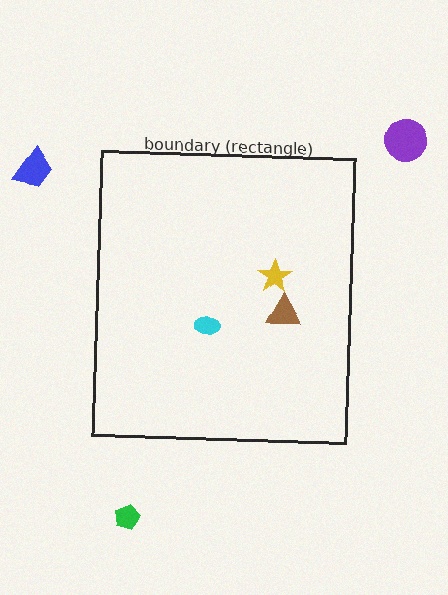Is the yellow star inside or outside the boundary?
Inside.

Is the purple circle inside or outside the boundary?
Outside.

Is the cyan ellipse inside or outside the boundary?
Inside.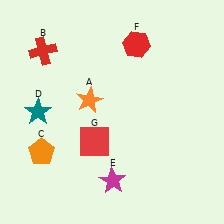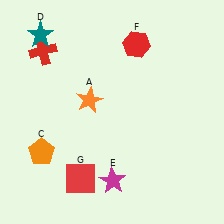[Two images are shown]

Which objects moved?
The objects that moved are: the teal star (D), the red square (G).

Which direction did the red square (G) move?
The red square (G) moved down.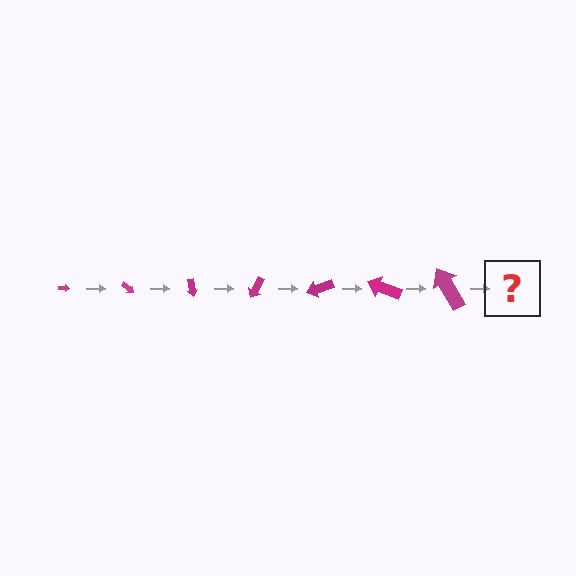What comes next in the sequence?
The next element should be an arrow, larger than the previous one and rotated 280 degrees from the start.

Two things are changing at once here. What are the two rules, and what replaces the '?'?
The two rules are that the arrow grows larger each step and it rotates 40 degrees each step. The '?' should be an arrow, larger than the previous one and rotated 280 degrees from the start.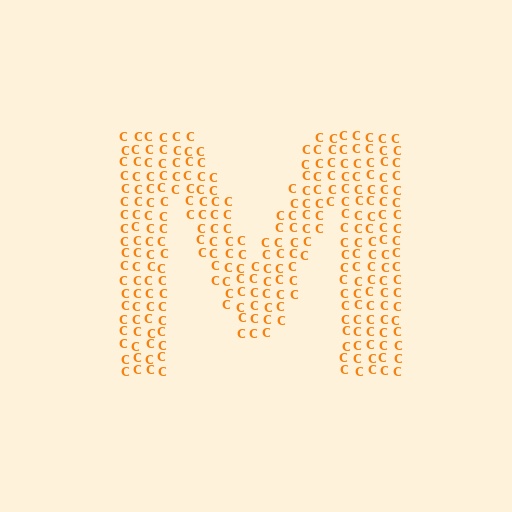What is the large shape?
The large shape is the letter M.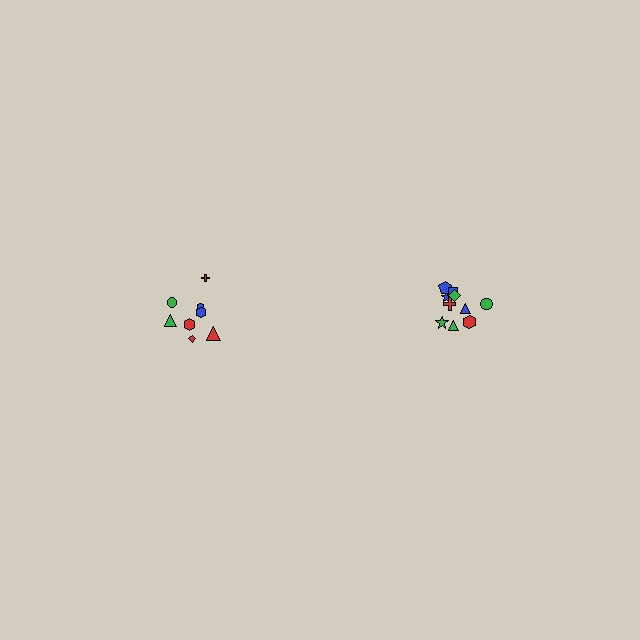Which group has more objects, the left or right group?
The right group.